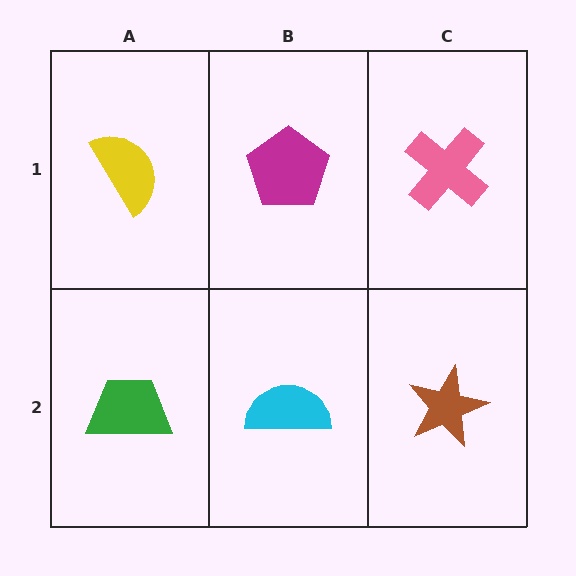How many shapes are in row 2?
3 shapes.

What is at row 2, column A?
A green trapezoid.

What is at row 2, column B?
A cyan semicircle.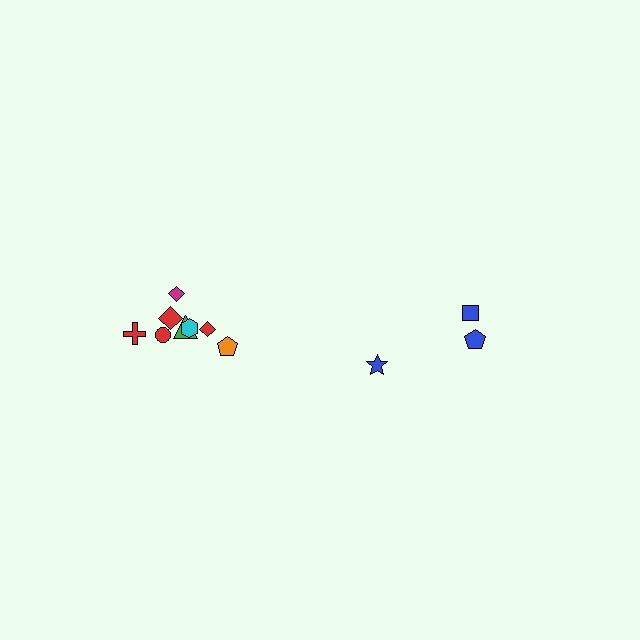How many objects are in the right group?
There are 3 objects.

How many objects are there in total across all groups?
There are 11 objects.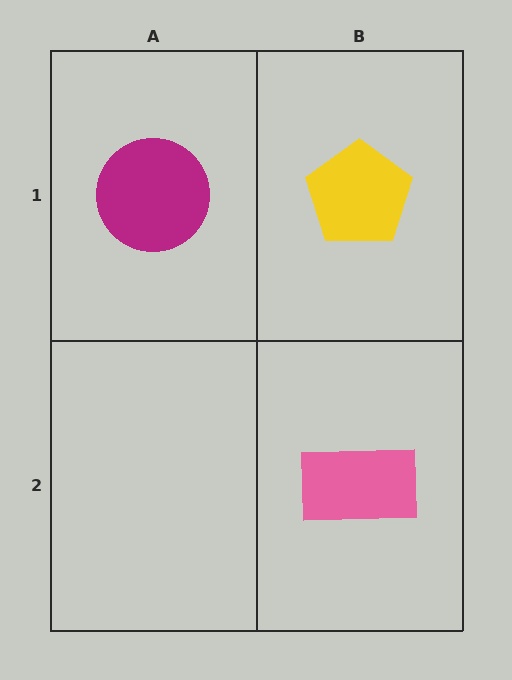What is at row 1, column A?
A magenta circle.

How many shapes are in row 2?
1 shape.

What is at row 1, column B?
A yellow pentagon.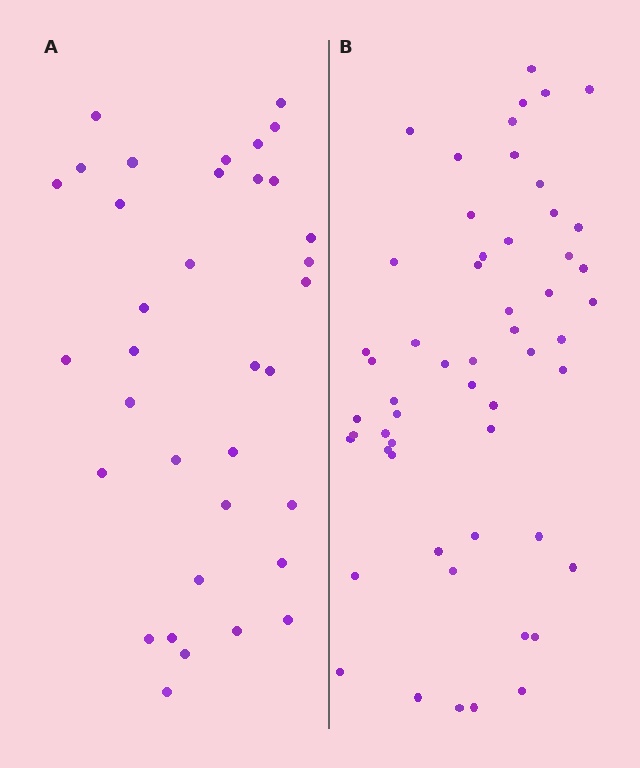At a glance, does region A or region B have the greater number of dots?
Region B (the right region) has more dots.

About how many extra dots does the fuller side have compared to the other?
Region B has approximately 20 more dots than region A.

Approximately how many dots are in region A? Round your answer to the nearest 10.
About 40 dots. (The exact count is 35, which rounds to 40.)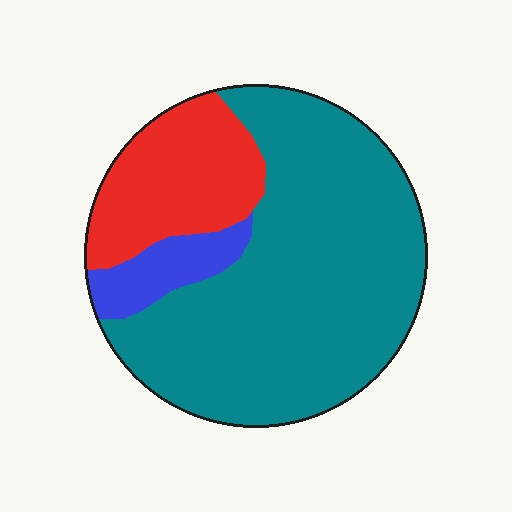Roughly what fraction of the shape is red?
Red takes up about one fifth (1/5) of the shape.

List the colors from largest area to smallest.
From largest to smallest: teal, red, blue.